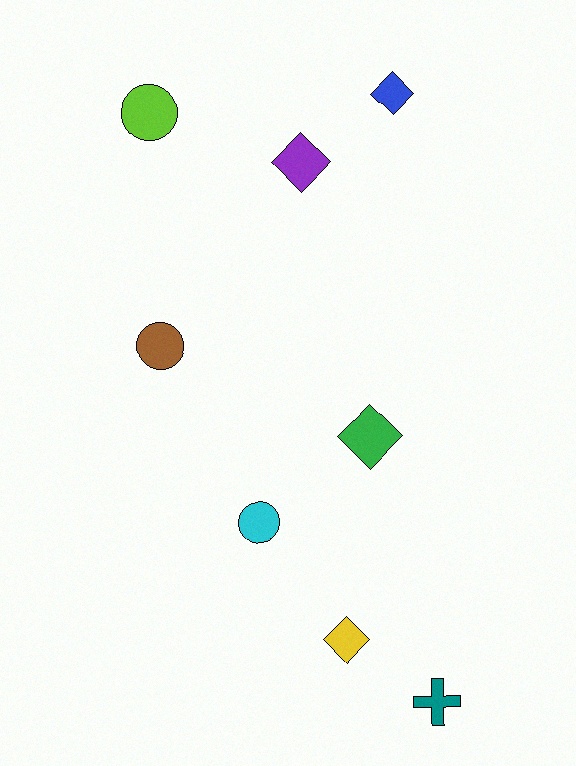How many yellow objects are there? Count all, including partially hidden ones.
There is 1 yellow object.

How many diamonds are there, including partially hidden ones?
There are 4 diamonds.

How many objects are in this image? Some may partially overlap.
There are 8 objects.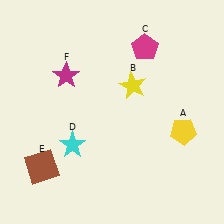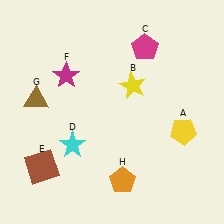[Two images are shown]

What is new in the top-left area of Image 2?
A brown triangle (G) was added in the top-left area of Image 2.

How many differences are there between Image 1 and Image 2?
There are 2 differences between the two images.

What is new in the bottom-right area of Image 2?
An orange pentagon (H) was added in the bottom-right area of Image 2.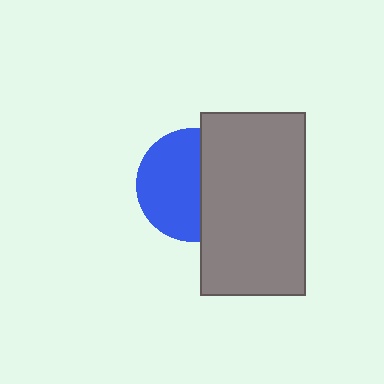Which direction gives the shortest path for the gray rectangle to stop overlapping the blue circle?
Moving right gives the shortest separation.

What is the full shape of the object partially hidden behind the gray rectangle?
The partially hidden object is a blue circle.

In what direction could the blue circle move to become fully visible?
The blue circle could move left. That would shift it out from behind the gray rectangle entirely.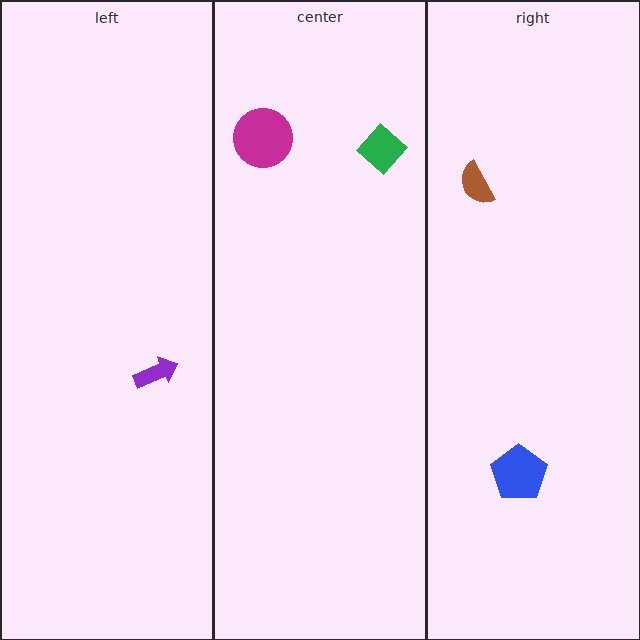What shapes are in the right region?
The blue pentagon, the brown semicircle.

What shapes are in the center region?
The magenta circle, the green diamond.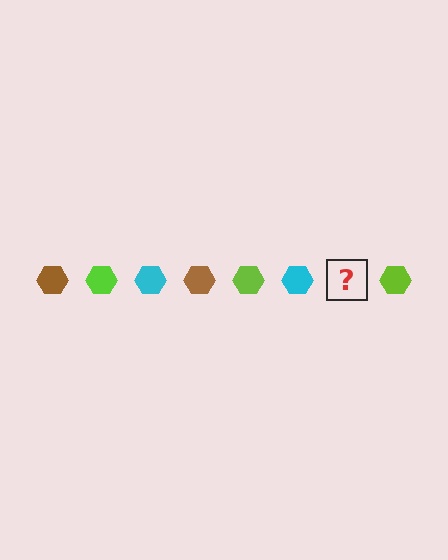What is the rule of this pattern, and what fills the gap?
The rule is that the pattern cycles through brown, lime, cyan hexagons. The gap should be filled with a brown hexagon.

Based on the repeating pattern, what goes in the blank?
The blank should be a brown hexagon.